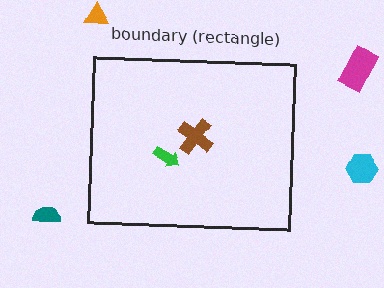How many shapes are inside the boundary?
2 inside, 4 outside.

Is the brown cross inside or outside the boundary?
Inside.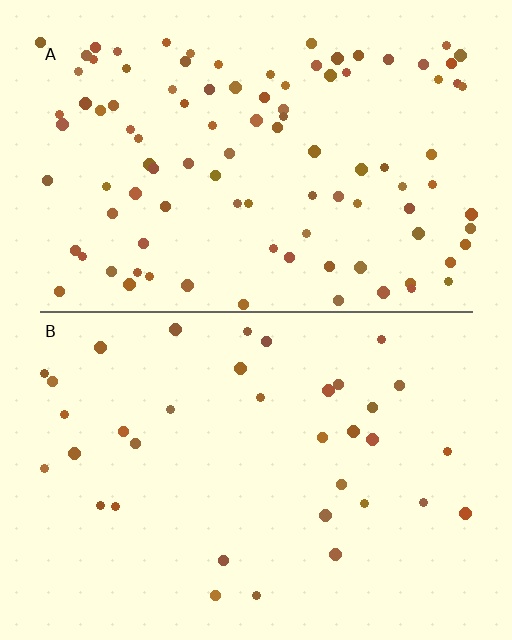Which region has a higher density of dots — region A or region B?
A (the top).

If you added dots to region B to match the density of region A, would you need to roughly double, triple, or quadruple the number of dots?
Approximately triple.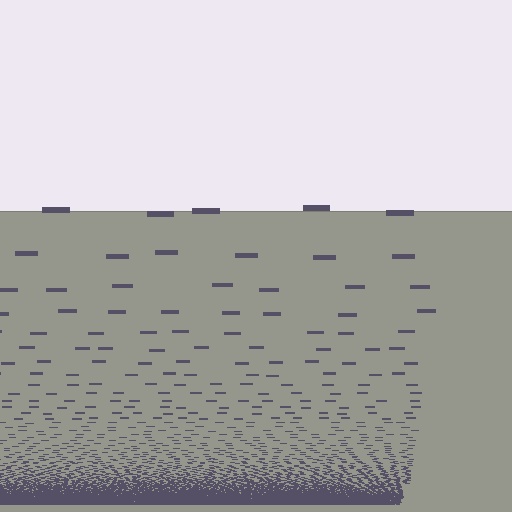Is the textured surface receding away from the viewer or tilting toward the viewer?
The surface appears to tilt toward the viewer. Texture elements get larger and sparser toward the top.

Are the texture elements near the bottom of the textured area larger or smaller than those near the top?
Smaller. The gradient is inverted — elements near the bottom are smaller and denser.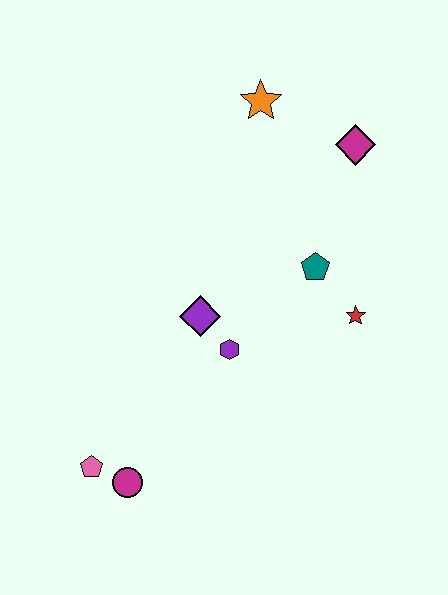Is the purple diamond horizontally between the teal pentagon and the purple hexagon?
No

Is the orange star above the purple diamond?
Yes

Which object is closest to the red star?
The teal pentagon is closest to the red star.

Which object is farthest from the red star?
The pink pentagon is farthest from the red star.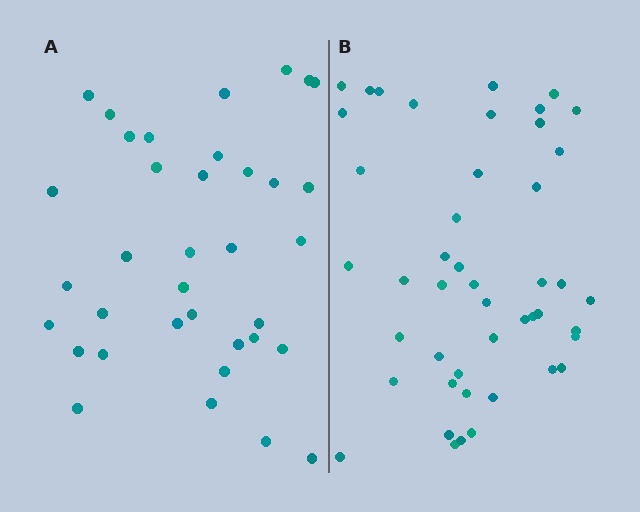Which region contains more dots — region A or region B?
Region B (the right region) has more dots.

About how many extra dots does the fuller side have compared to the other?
Region B has roughly 10 or so more dots than region A.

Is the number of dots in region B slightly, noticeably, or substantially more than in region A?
Region B has noticeably more, but not dramatically so. The ratio is roughly 1.3 to 1.